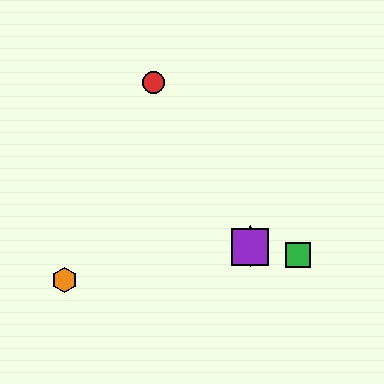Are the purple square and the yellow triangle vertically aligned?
Yes, both are at x≈250.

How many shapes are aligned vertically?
3 shapes (the blue hexagon, the yellow triangle, the purple square) are aligned vertically.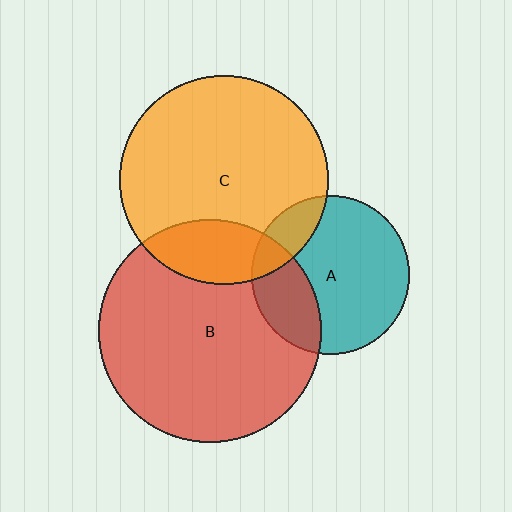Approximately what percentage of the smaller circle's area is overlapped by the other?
Approximately 15%.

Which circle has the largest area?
Circle B (red).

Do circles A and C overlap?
Yes.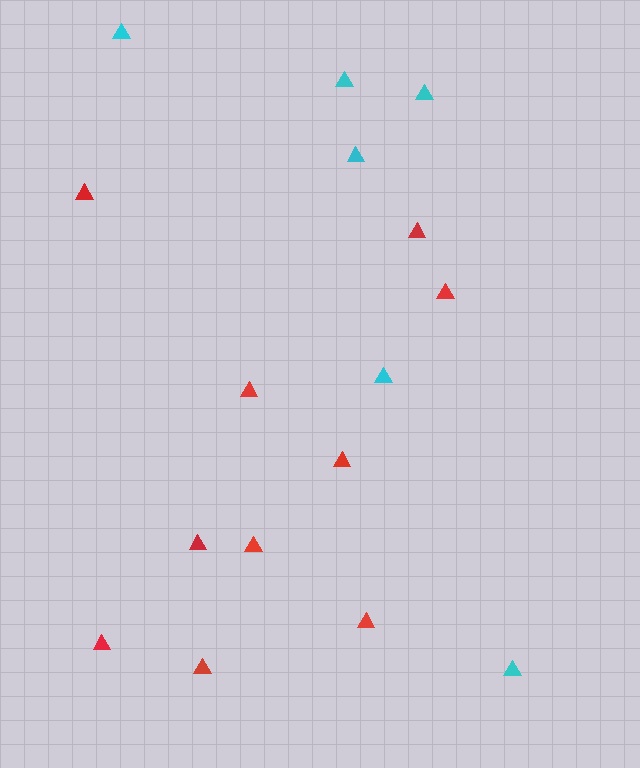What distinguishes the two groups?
There are 2 groups: one group of red triangles (10) and one group of cyan triangles (6).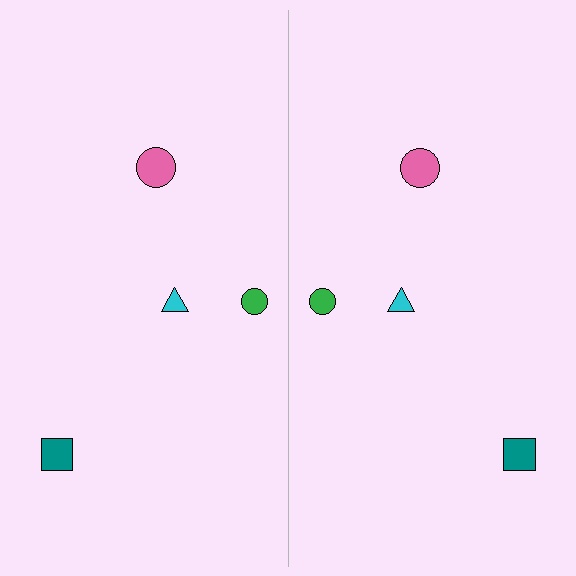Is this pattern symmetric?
Yes, this pattern has bilateral (reflection) symmetry.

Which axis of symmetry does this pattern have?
The pattern has a vertical axis of symmetry running through the center of the image.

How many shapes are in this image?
There are 8 shapes in this image.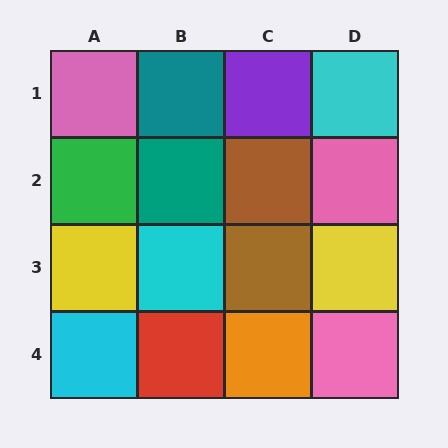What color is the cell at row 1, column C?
Purple.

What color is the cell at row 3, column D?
Yellow.